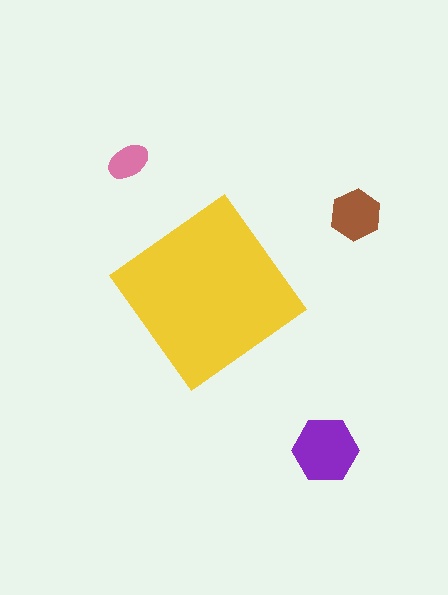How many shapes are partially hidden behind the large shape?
0 shapes are partially hidden.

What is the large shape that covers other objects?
A yellow diamond.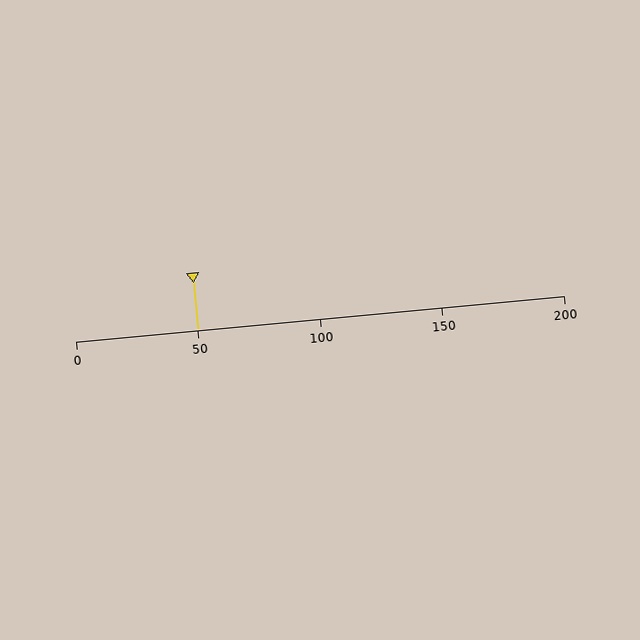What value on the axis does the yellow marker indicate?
The marker indicates approximately 50.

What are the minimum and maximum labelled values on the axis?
The axis runs from 0 to 200.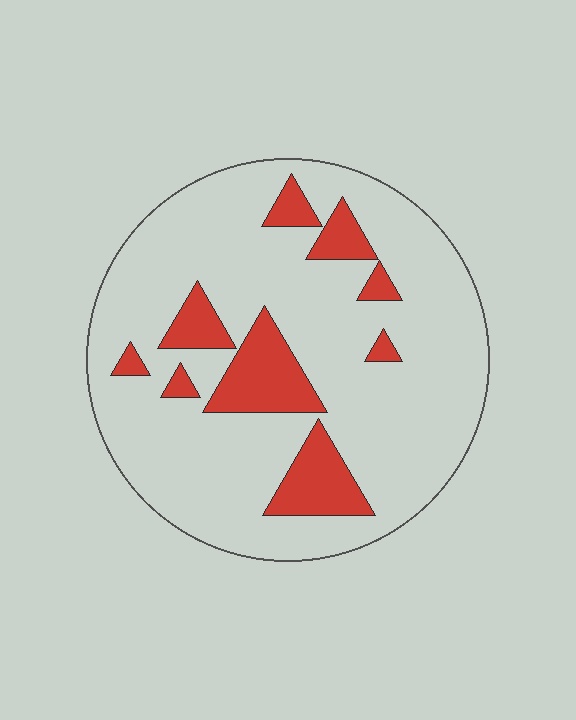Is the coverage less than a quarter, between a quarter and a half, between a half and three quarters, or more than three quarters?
Less than a quarter.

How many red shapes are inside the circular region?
9.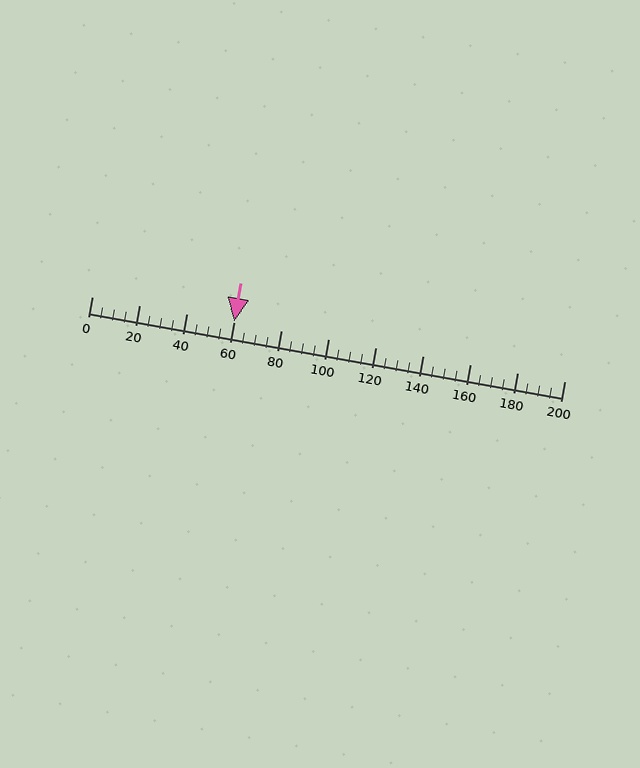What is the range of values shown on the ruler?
The ruler shows values from 0 to 200.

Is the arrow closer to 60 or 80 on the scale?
The arrow is closer to 60.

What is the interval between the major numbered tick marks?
The major tick marks are spaced 20 units apart.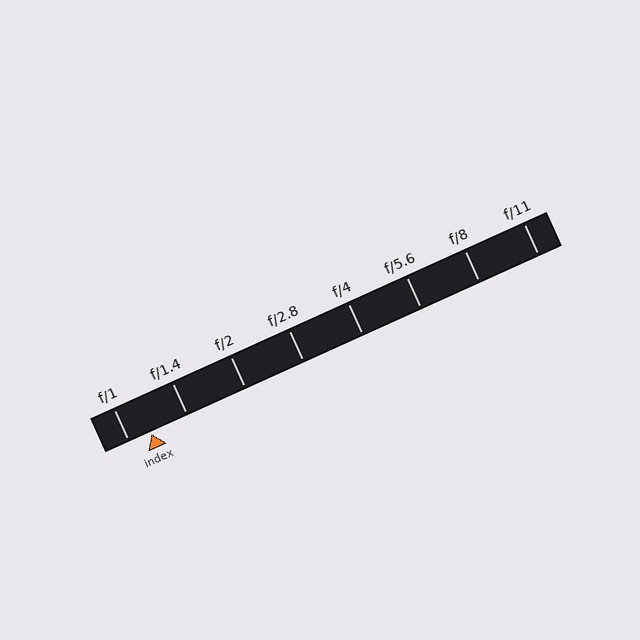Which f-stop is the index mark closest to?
The index mark is closest to f/1.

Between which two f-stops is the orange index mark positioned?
The index mark is between f/1 and f/1.4.